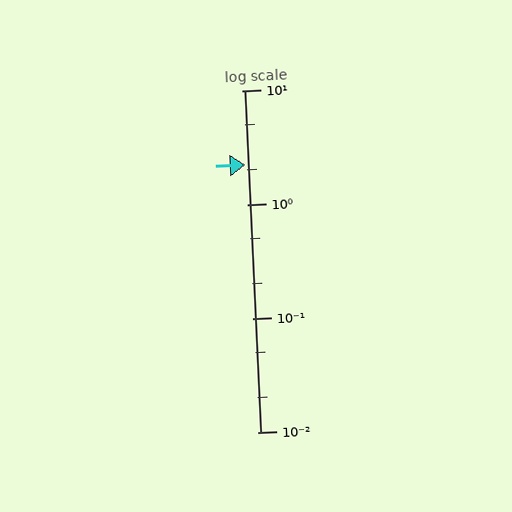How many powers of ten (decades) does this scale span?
The scale spans 3 decades, from 0.01 to 10.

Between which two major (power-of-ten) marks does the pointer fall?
The pointer is between 1 and 10.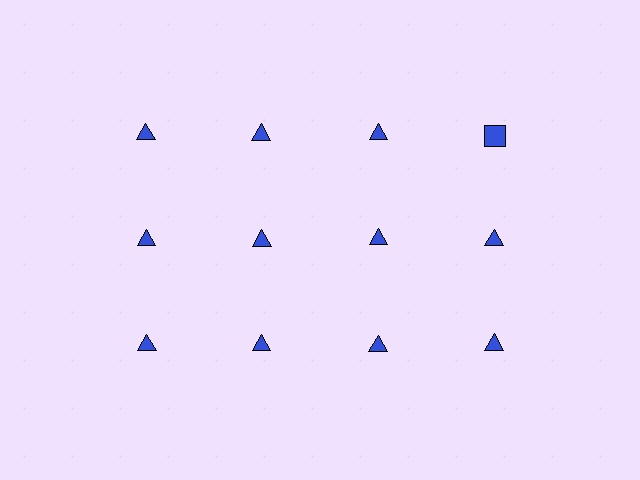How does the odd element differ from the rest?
It has a different shape: square instead of triangle.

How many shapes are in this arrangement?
There are 12 shapes arranged in a grid pattern.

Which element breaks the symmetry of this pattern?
The blue square in the top row, second from right column breaks the symmetry. All other shapes are blue triangles.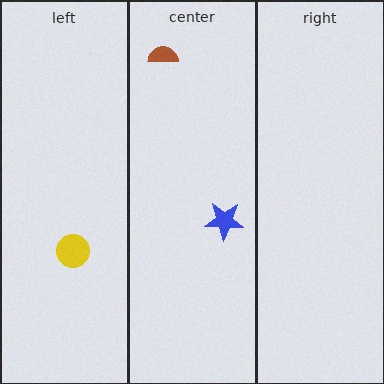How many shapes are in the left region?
1.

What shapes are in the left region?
The yellow circle.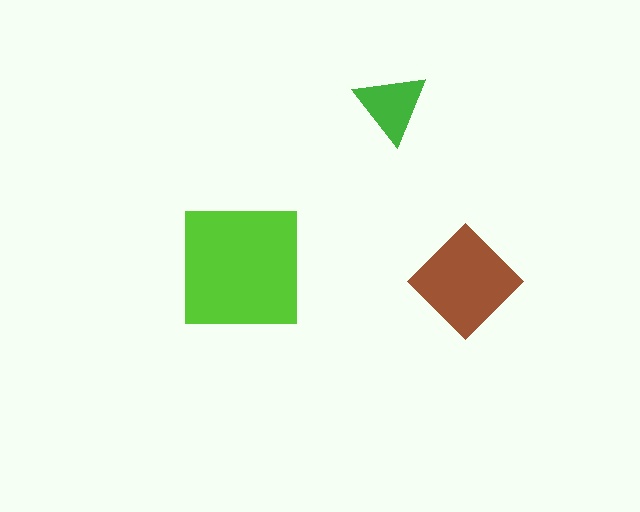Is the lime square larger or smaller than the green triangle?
Larger.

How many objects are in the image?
There are 3 objects in the image.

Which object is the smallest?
The green triangle.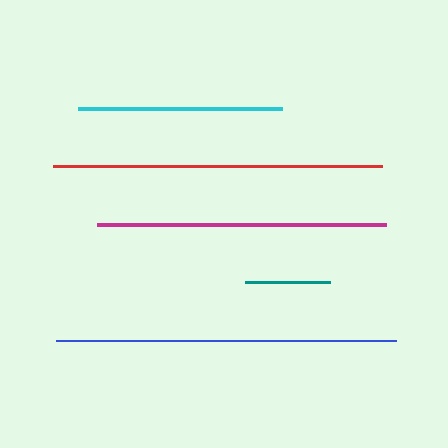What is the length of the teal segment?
The teal segment is approximately 84 pixels long.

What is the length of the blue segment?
The blue segment is approximately 340 pixels long.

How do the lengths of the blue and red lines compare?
The blue and red lines are approximately the same length.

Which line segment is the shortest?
The teal line is the shortest at approximately 84 pixels.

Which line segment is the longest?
The blue line is the longest at approximately 340 pixels.